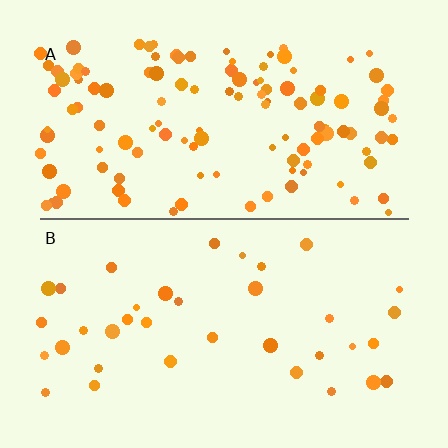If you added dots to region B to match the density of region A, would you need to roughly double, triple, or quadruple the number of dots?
Approximately triple.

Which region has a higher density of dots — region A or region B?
A (the top).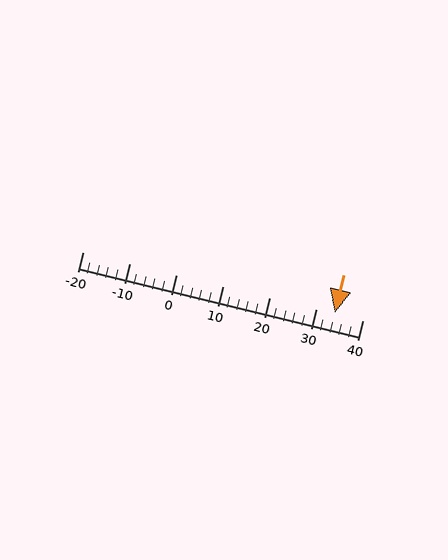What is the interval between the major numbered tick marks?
The major tick marks are spaced 10 units apart.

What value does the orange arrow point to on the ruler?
The orange arrow points to approximately 34.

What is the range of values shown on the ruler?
The ruler shows values from -20 to 40.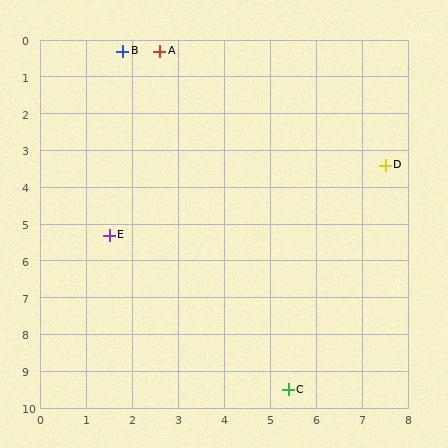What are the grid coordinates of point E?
Point E is at approximately (1.5, 5.3).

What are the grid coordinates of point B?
Point B is at approximately (1.8, 0.3).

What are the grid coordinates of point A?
Point A is at approximately (2.6, 0.3).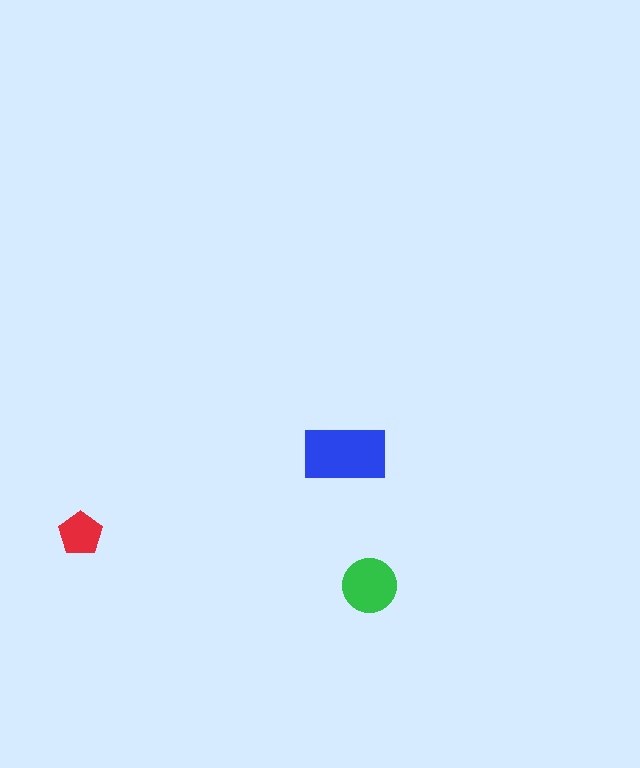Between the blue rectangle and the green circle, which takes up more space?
The blue rectangle.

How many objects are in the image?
There are 3 objects in the image.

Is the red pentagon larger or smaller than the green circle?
Smaller.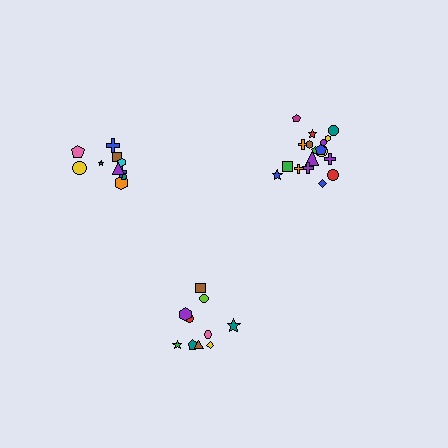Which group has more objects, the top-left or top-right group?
The top-right group.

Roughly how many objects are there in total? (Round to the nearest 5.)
Roughly 40 objects in total.